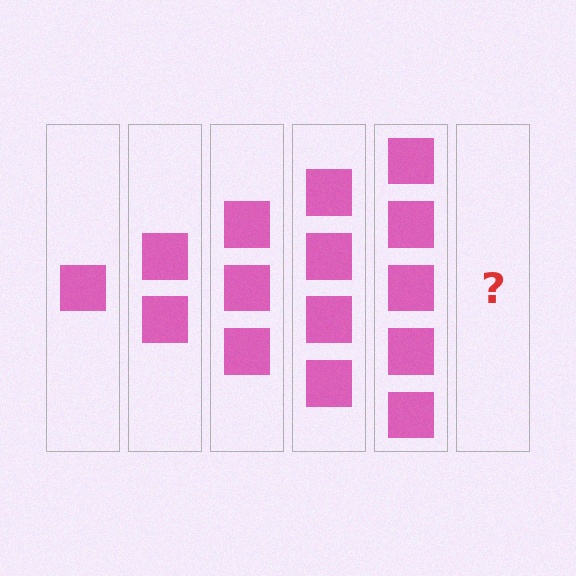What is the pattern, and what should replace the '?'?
The pattern is that each step adds one more square. The '?' should be 6 squares.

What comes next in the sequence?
The next element should be 6 squares.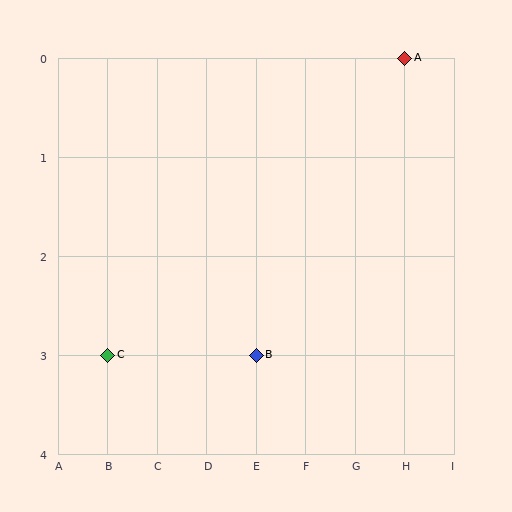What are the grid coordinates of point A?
Point A is at grid coordinates (H, 0).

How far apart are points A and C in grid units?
Points A and C are 6 columns and 3 rows apart (about 6.7 grid units diagonally).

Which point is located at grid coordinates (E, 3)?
Point B is at (E, 3).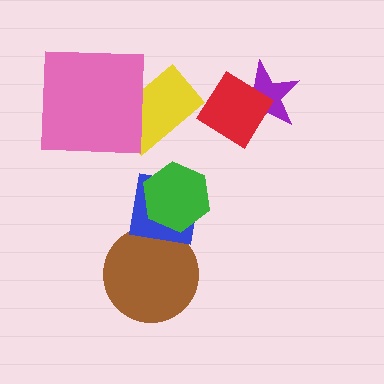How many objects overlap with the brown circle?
1 object overlaps with the brown circle.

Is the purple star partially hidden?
Yes, it is partially covered by another shape.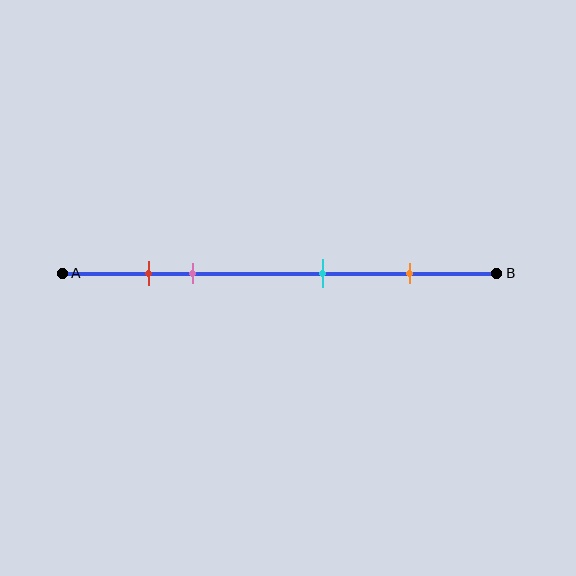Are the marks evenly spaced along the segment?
No, the marks are not evenly spaced.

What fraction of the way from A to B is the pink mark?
The pink mark is approximately 30% (0.3) of the way from A to B.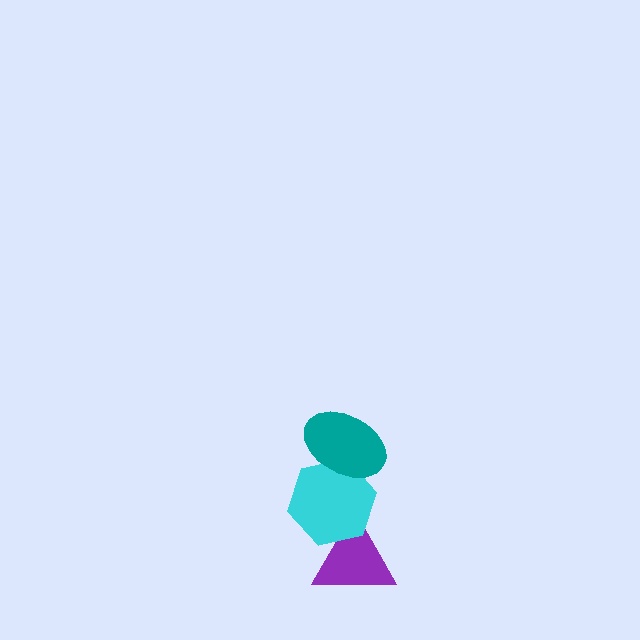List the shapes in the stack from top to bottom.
From top to bottom: the teal ellipse, the cyan hexagon, the purple triangle.